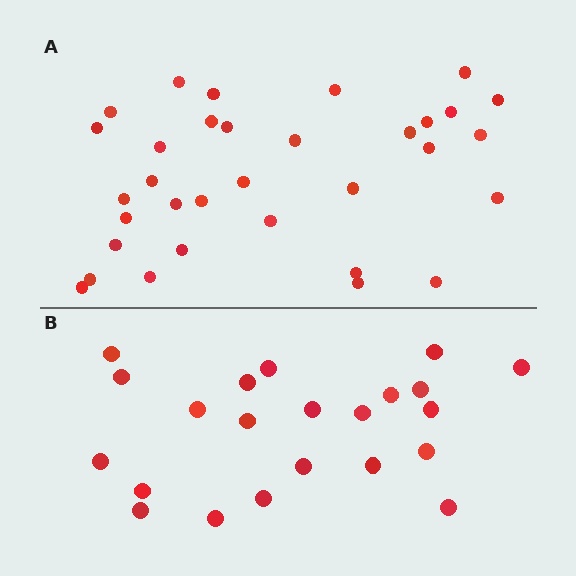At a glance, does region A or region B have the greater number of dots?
Region A (the top region) has more dots.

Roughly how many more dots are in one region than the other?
Region A has roughly 12 or so more dots than region B.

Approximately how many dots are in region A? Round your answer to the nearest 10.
About 30 dots. (The exact count is 33, which rounds to 30.)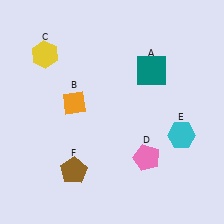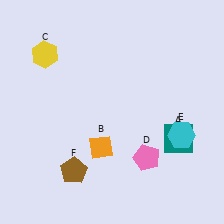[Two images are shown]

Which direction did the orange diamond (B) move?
The orange diamond (B) moved down.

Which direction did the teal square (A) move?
The teal square (A) moved down.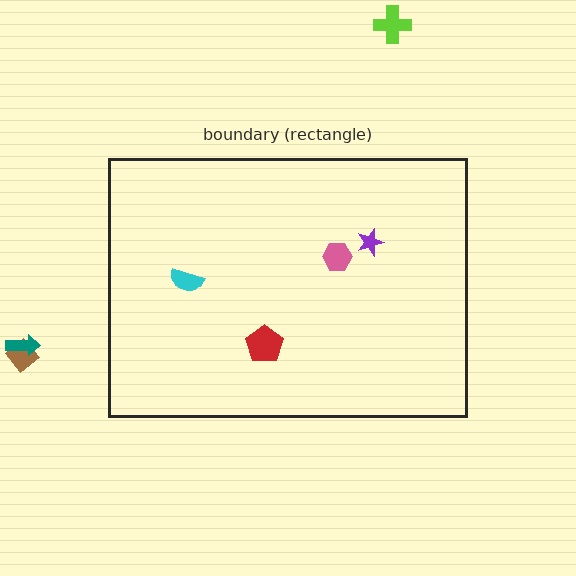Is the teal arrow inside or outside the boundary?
Outside.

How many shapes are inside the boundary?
4 inside, 3 outside.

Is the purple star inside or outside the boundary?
Inside.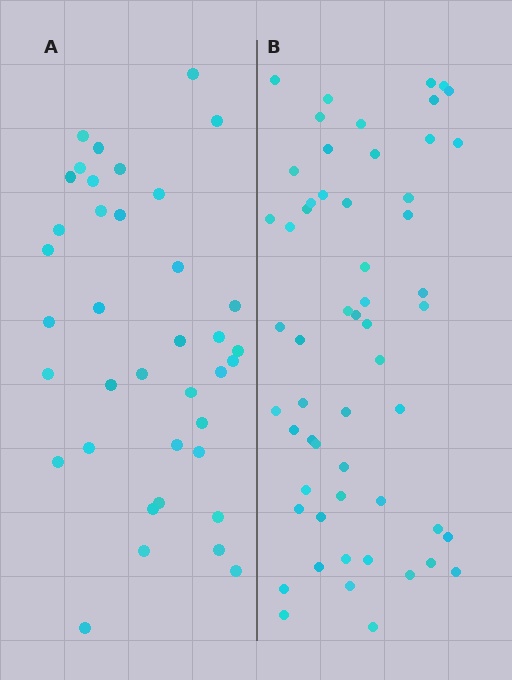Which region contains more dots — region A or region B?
Region B (the right region) has more dots.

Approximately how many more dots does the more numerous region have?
Region B has approximately 20 more dots than region A.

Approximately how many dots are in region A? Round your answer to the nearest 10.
About 40 dots. (The exact count is 38, which rounds to 40.)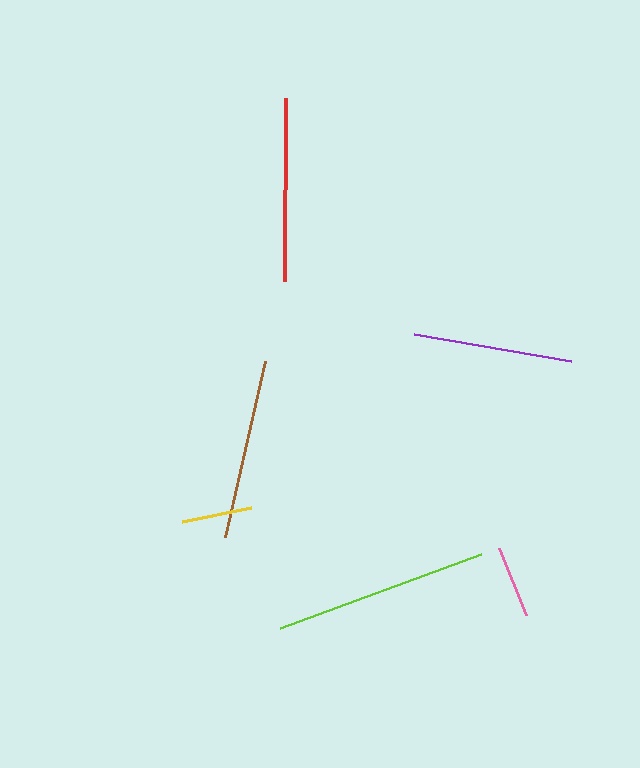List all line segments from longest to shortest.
From longest to shortest: lime, red, brown, purple, pink, yellow.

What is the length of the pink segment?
The pink segment is approximately 73 pixels long.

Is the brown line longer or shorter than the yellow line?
The brown line is longer than the yellow line.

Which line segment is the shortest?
The yellow line is the shortest at approximately 70 pixels.